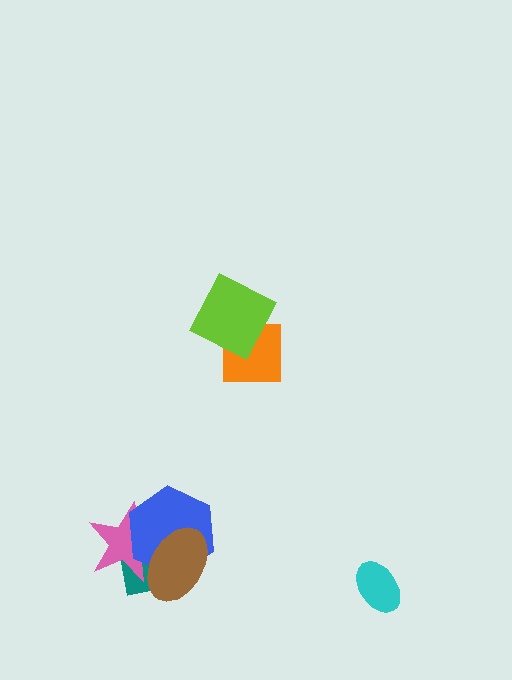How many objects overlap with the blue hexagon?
3 objects overlap with the blue hexagon.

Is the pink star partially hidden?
Yes, it is partially covered by another shape.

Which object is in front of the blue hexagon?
The brown ellipse is in front of the blue hexagon.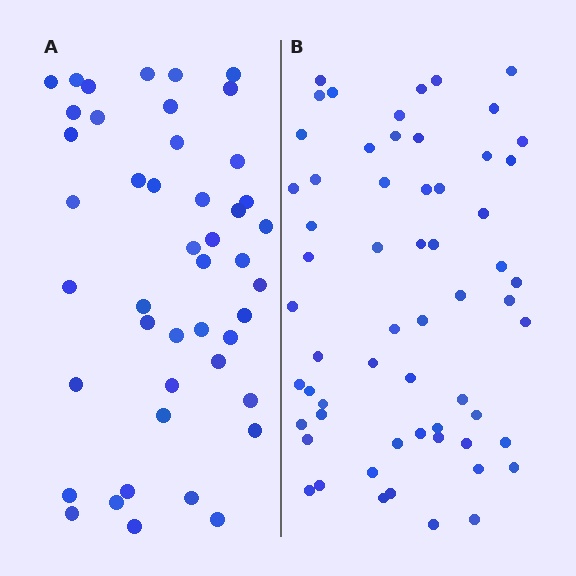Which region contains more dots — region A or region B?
Region B (the right region) has more dots.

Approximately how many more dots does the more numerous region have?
Region B has approximately 15 more dots than region A.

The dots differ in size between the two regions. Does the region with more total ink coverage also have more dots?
No. Region A has more total ink coverage because its dots are larger, but region B actually contains more individual dots. Total area can be misleading — the number of items is what matters here.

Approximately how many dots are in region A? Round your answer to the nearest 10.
About 40 dots. (The exact count is 45, which rounds to 40.)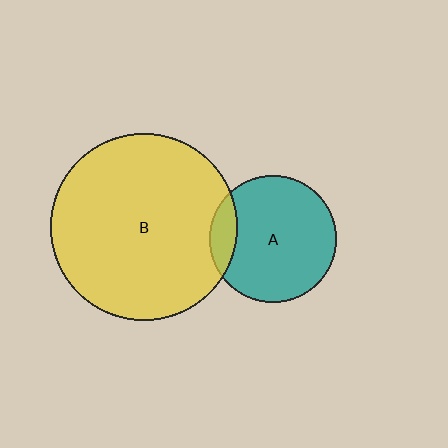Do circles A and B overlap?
Yes.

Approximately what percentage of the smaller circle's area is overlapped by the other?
Approximately 10%.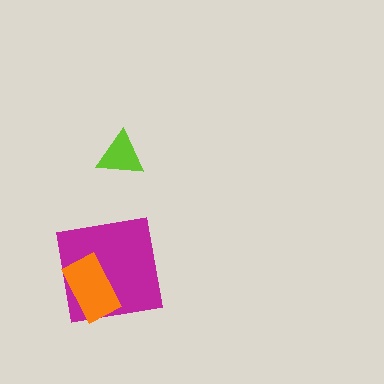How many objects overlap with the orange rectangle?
1 object overlaps with the orange rectangle.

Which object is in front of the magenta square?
The orange rectangle is in front of the magenta square.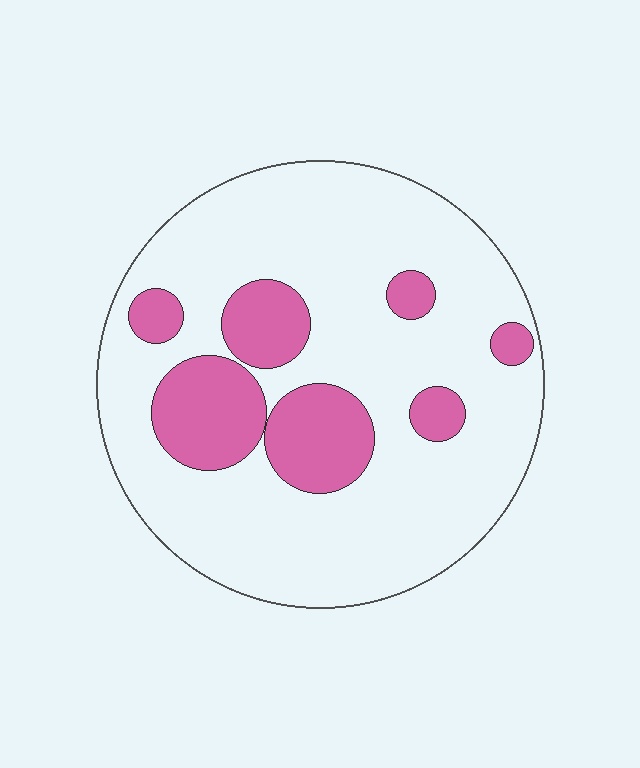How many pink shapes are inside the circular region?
7.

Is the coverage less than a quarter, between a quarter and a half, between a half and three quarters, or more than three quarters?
Less than a quarter.